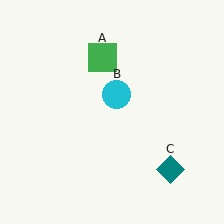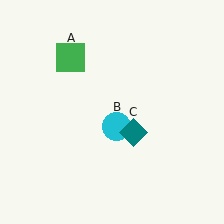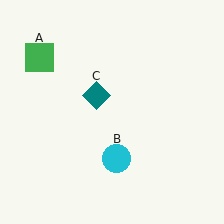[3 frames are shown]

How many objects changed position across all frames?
3 objects changed position: green square (object A), cyan circle (object B), teal diamond (object C).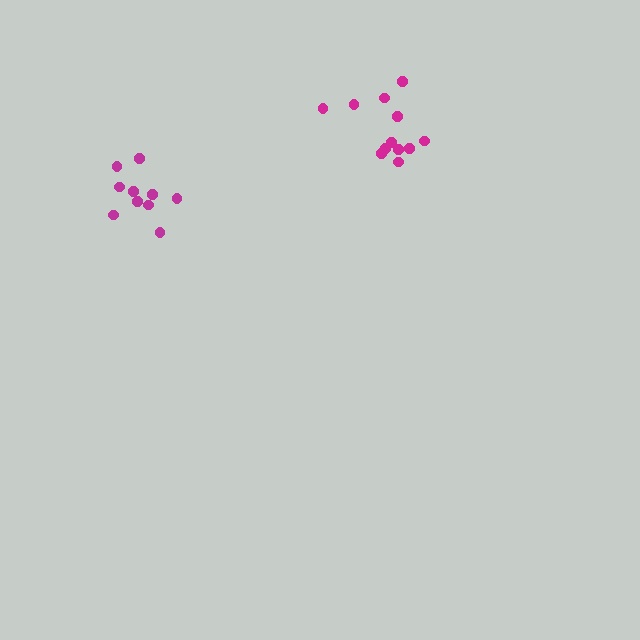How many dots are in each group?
Group 1: 10 dots, Group 2: 12 dots (22 total).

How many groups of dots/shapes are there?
There are 2 groups.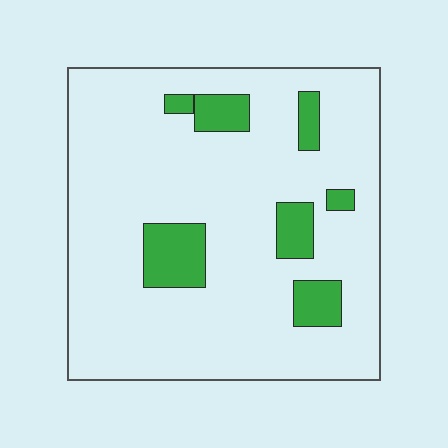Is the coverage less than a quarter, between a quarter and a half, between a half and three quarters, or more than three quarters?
Less than a quarter.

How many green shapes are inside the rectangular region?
7.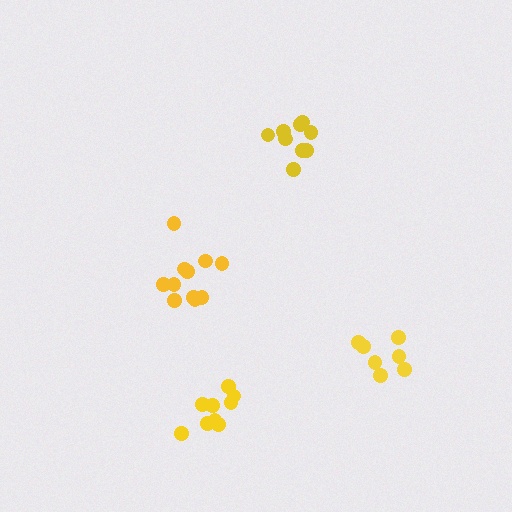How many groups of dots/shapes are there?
There are 4 groups.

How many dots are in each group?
Group 1: 9 dots, Group 2: 9 dots, Group 3: 7 dots, Group 4: 11 dots (36 total).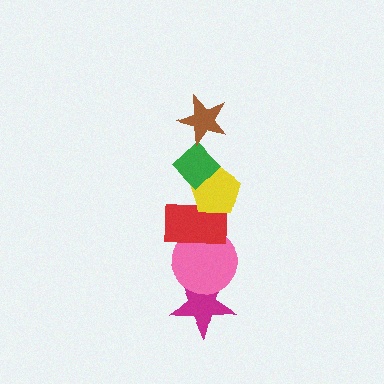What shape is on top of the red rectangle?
The yellow pentagon is on top of the red rectangle.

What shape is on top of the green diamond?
The brown star is on top of the green diamond.